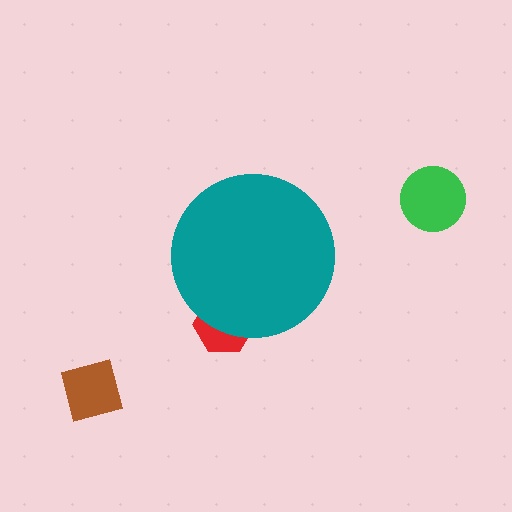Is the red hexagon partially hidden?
Yes, the red hexagon is partially hidden behind the teal circle.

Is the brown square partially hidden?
No, the brown square is fully visible.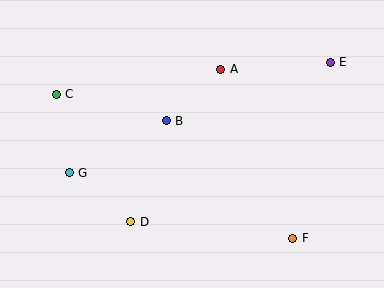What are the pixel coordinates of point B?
Point B is at (166, 121).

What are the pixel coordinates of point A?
Point A is at (221, 69).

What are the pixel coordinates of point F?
Point F is at (293, 238).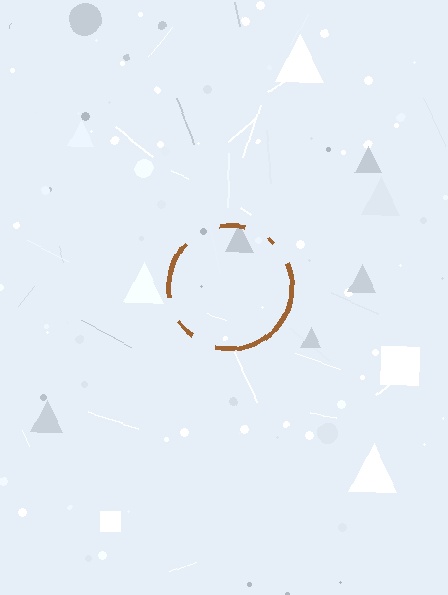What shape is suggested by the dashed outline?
The dashed outline suggests a circle.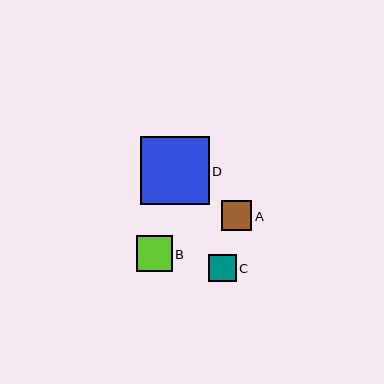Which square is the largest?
Square D is the largest with a size of approximately 68 pixels.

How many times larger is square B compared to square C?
Square B is approximately 1.3 times the size of square C.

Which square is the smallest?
Square C is the smallest with a size of approximately 27 pixels.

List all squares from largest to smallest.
From largest to smallest: D, B, A, C.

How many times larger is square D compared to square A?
Square D is approximately 2.3 times the size of square A.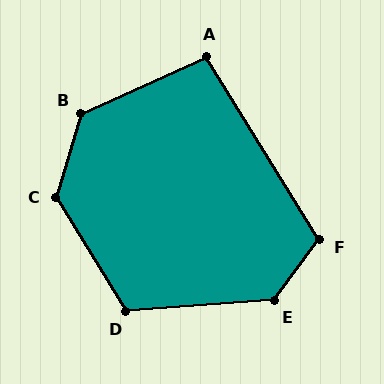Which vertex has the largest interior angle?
C, at approximately 132 degrees.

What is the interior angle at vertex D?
Approximately 117 degrees (obtuse).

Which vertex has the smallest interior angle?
A, at approximately 97 degrees.